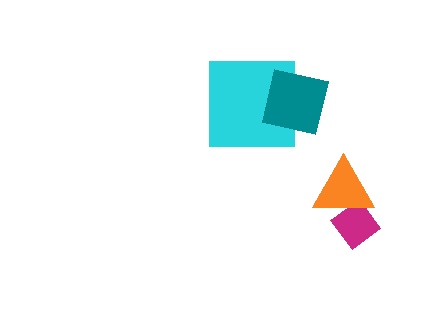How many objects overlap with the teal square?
1 object overlaps with the teal square.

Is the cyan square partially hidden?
Yes, it is partially covered by another shape.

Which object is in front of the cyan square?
The teal square is in front of the cyan square.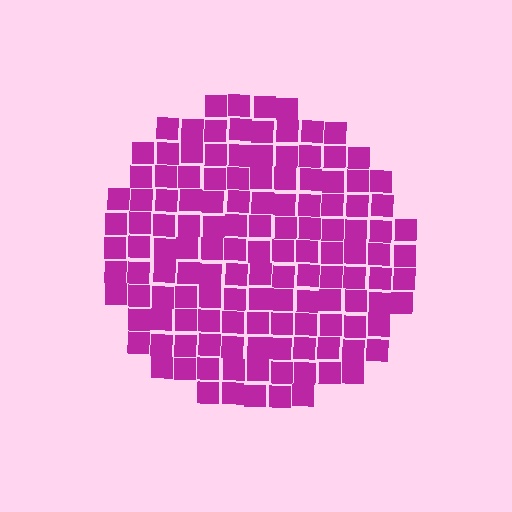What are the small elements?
The small elements are squares.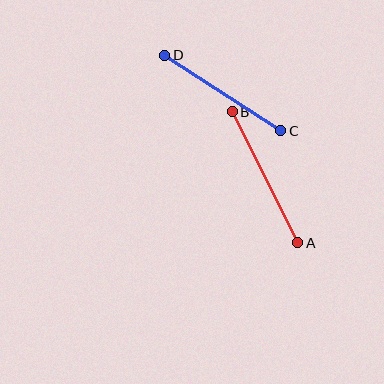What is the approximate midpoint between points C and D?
The midpoint is at approximately (223, 93) pixels.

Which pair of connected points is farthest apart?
Points A and B are farthest apart.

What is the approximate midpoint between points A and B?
The midpoint is at approximately (265, 177) pixels.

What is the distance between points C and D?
The distance is approximately 138 pixels.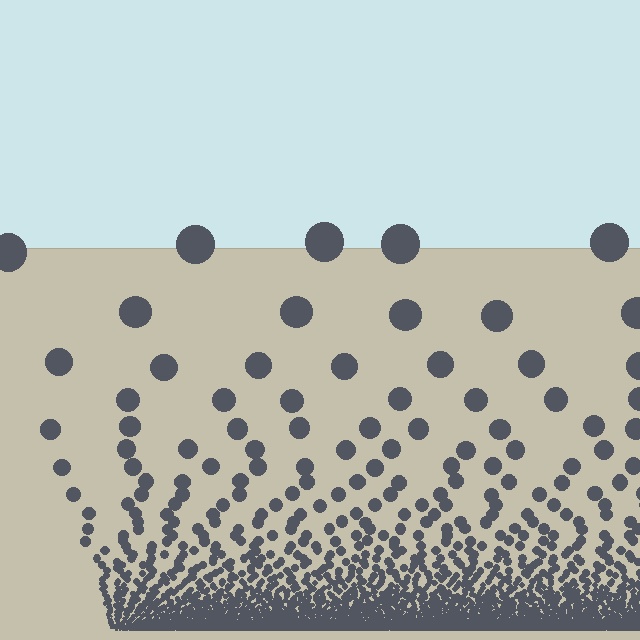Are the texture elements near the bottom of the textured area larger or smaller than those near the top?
Smaller. The gradient is inverted — elements near the bottom are smaller and denser.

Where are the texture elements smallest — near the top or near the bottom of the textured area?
Near the bottom.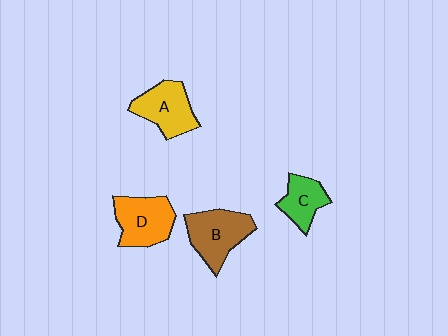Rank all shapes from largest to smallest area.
From largest to smallest: B (brown), D (orange), A (yellow), C (green).